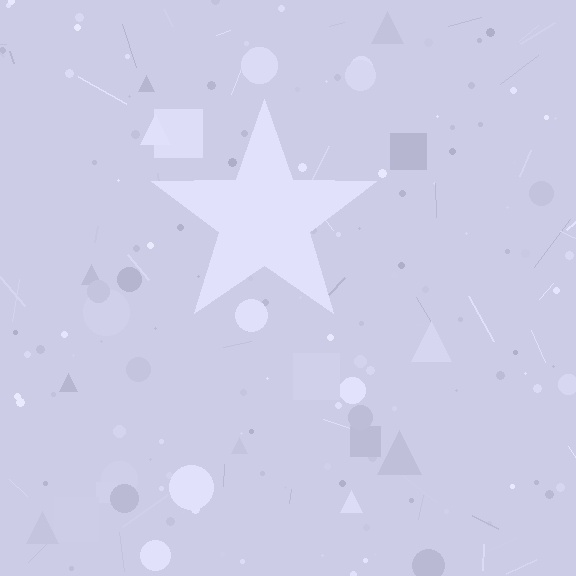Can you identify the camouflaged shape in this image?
The camouflaged shape is a star.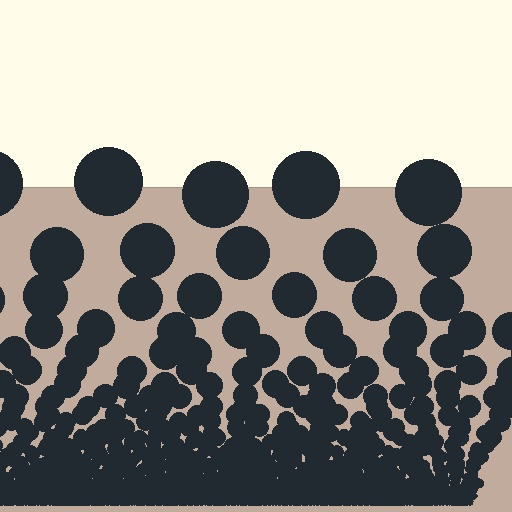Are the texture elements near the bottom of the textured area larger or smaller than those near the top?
Smaller. The gradient is inverted — elements near the bottom are smaller and denser.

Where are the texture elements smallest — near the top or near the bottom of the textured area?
Near the bottom.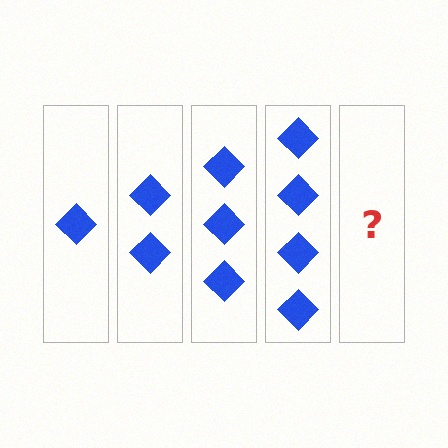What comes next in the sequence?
The next element should be 5 diamonds.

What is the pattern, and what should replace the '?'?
The pattern is that each step adds one more diamond. The '?' should be 5 diamonds.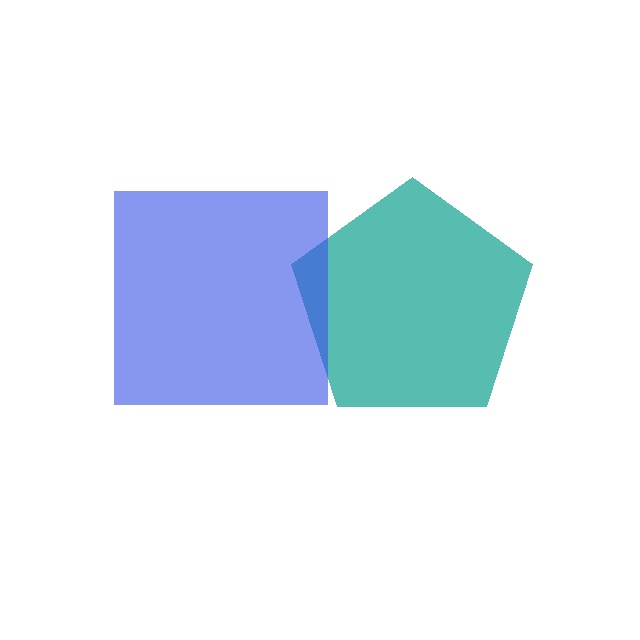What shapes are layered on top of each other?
The layered shapes are: a teal pentagon, a blue square.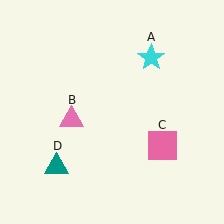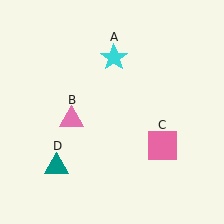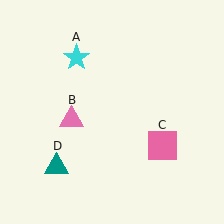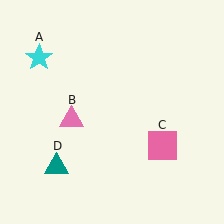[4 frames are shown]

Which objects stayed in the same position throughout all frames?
Pink triangle (object B) and pink square (object C) and teal triangle (object D) remained stationary.